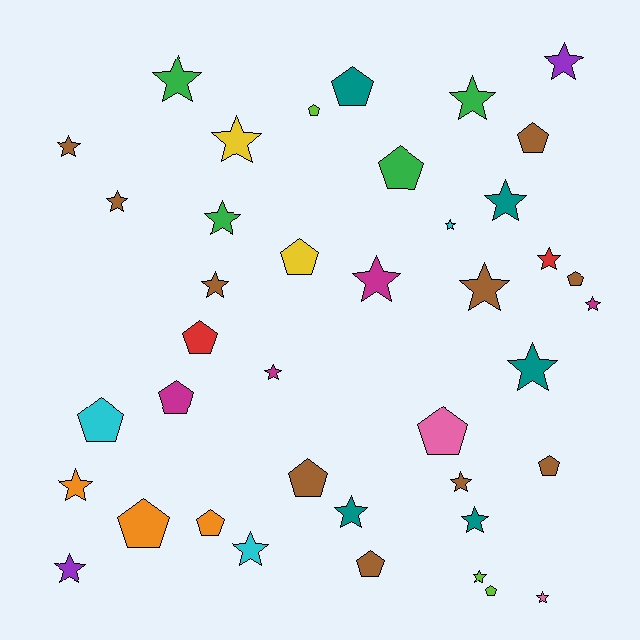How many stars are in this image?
There are 24 stars.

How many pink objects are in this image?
There are 2 pink objects.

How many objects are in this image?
There are 40 objects.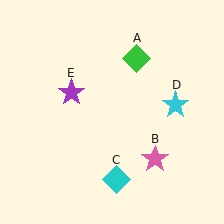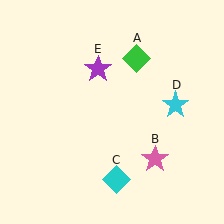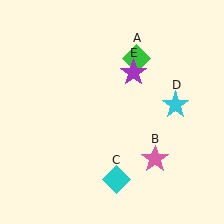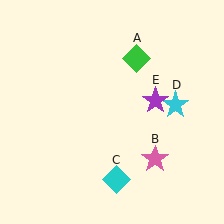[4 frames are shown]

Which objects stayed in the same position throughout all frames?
Green diamond (object A) and pink star (object B) and cyan diamond (object C) and cyan star (object D) remained stationary.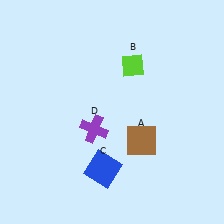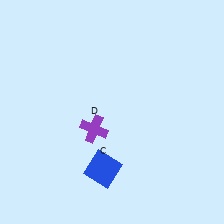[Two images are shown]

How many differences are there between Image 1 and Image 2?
There are 2 differences between the two images.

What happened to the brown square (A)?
The brown square (A) was removed in Image 2. It was in the bottom-right area of Image 1.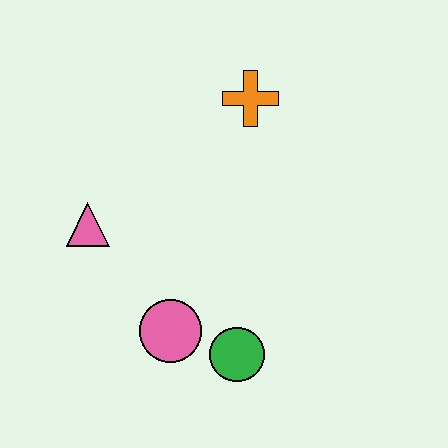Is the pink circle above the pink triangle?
No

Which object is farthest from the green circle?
The orange cross is farthest from the green circle.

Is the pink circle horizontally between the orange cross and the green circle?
No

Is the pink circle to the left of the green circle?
Yes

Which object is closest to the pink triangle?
The pink circle is closest to the pink triangle.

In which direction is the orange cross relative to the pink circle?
The orange cross is above the pink circle.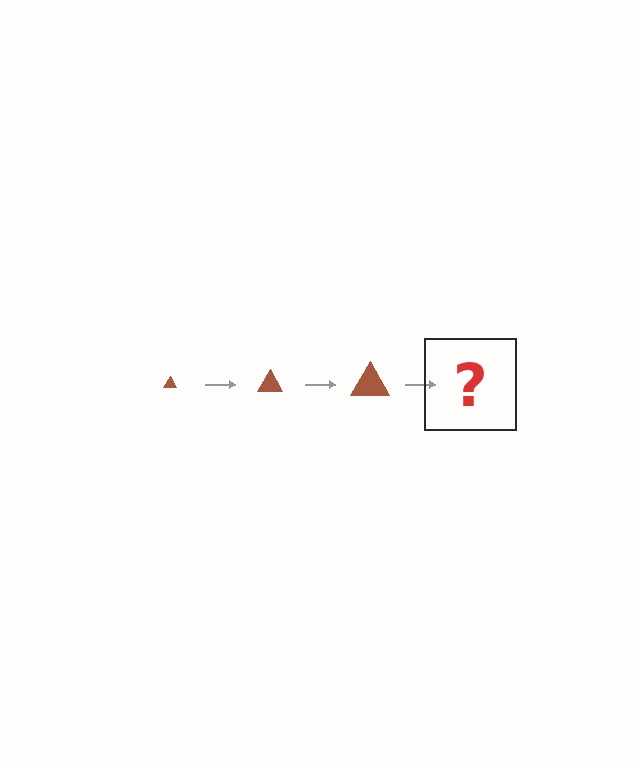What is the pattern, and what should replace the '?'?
The pattern is that the triangle gets progressively larger each step. The '?' should be a brown triangle, larger than the previous one.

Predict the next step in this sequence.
The next step is a brown triangle, larger than the previous one.